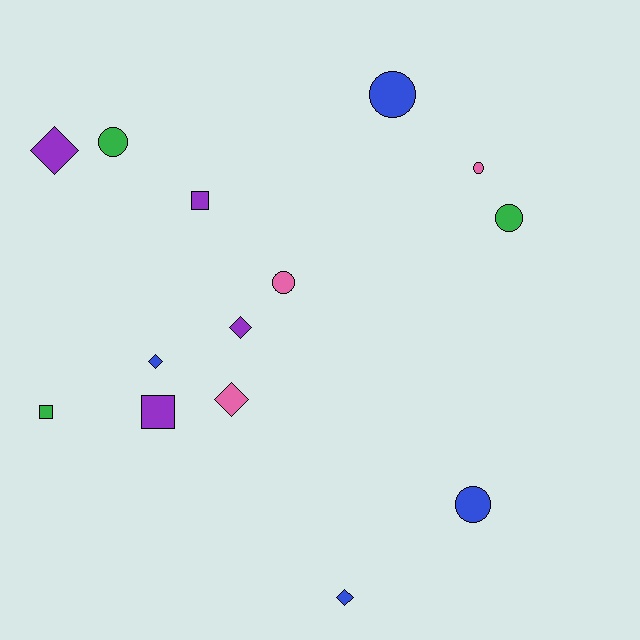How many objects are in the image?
There are 14 objects.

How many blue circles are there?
There are 2 blue circles.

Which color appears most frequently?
Purple, with 4 objects.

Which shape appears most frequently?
Circle, with 6 objects.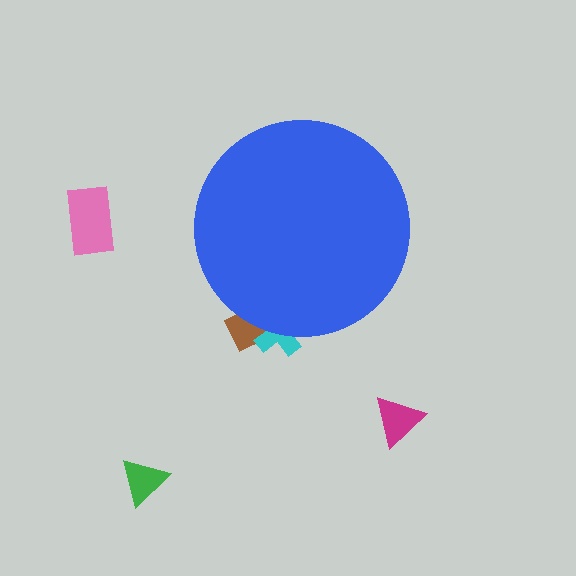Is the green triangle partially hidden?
No, the green triangle is fully visible.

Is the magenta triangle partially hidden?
No, the magenta triangle is fully visible.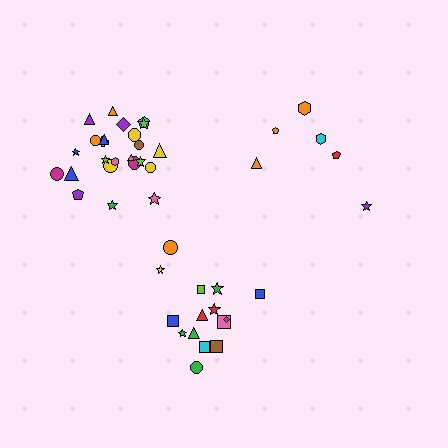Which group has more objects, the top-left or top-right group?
The top-left group.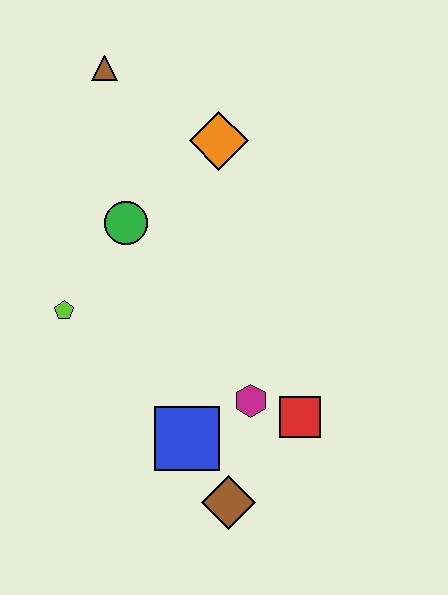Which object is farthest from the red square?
The brown triangle is farthest from the red square.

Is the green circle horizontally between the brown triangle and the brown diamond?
Yes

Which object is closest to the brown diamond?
The blue square is closest to the brown diamond.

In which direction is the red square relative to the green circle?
The red square is below the green circle.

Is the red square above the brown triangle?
No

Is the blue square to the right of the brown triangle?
Yes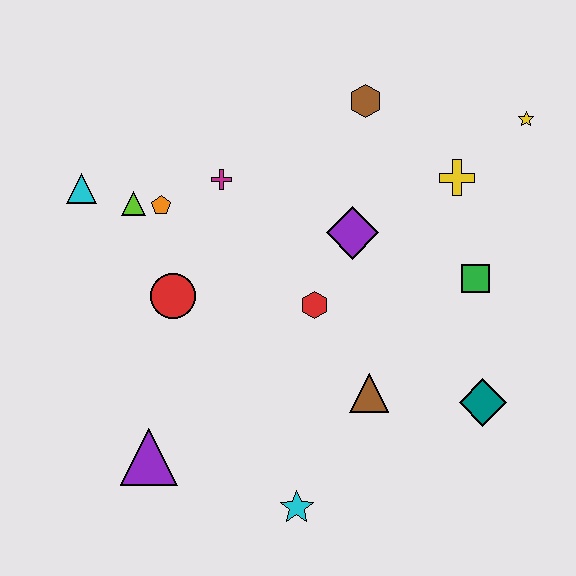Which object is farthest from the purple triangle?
The yellow star is farthest from the purple triangle.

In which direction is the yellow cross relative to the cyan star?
The yellow cross is above the cyan star.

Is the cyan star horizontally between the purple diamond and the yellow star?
No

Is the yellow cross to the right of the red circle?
Yes